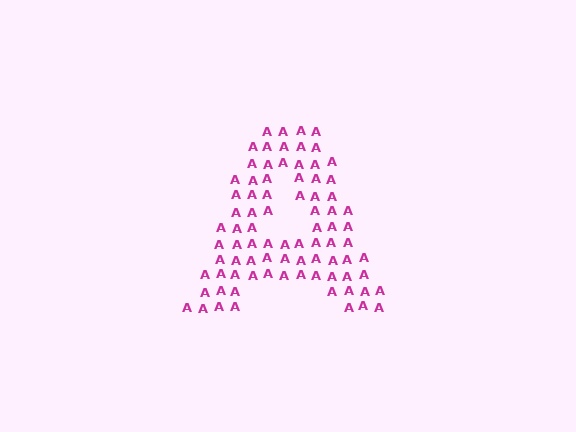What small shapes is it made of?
It is made of small letter A's.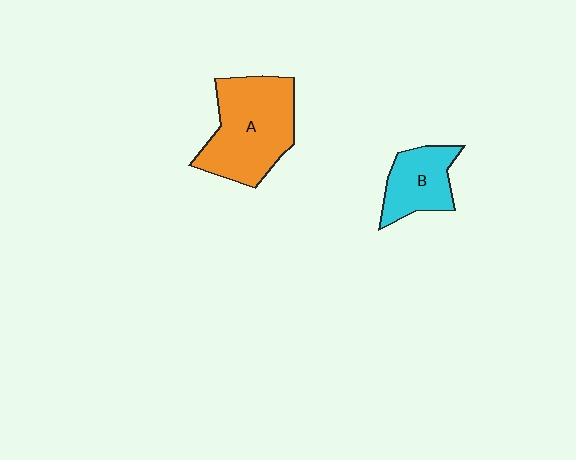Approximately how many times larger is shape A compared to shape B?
Approximately 1.8 times.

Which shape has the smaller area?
Shape B (cyan).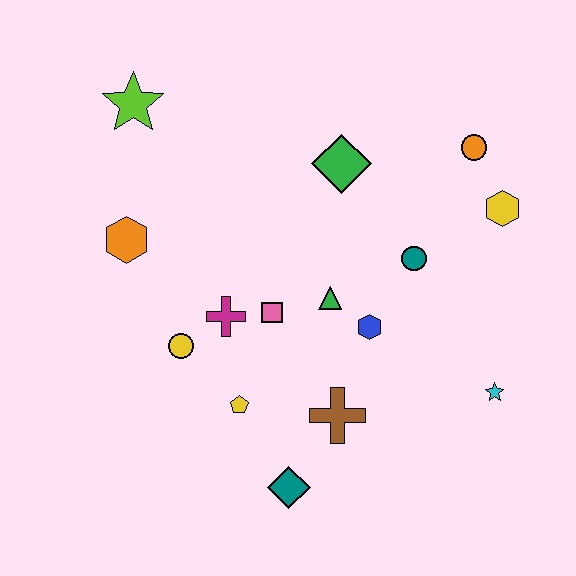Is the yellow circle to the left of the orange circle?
Yes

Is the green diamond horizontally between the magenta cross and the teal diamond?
No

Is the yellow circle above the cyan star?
Yes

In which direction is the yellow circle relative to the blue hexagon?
The yellow circle is to the left of the blue hexagon.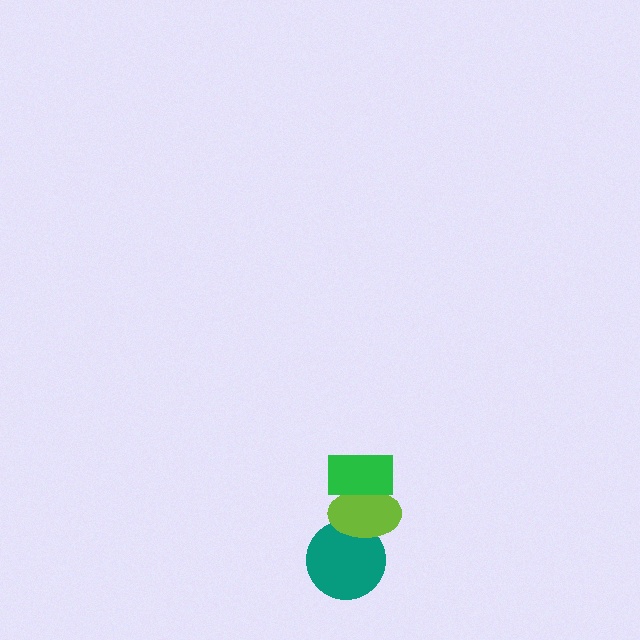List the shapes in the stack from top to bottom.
From top to bottom: the green rectangle, the lime ellipse, the teal circle.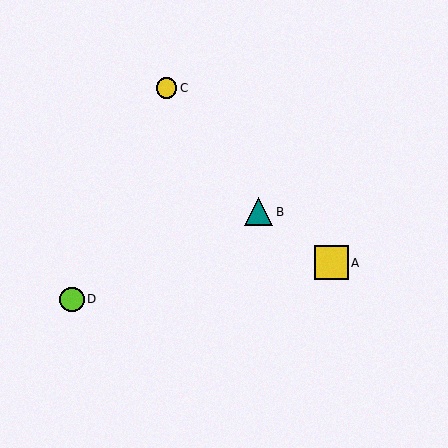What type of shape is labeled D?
Shape D is a lime circle.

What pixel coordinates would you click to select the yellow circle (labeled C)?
Click at (167, 88) to select the yellow circle C.